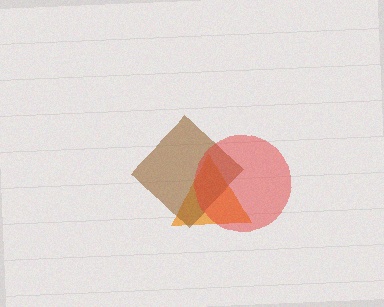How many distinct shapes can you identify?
There are 3 distinct shapes: an orange triangle, a brown diamond, a red circle.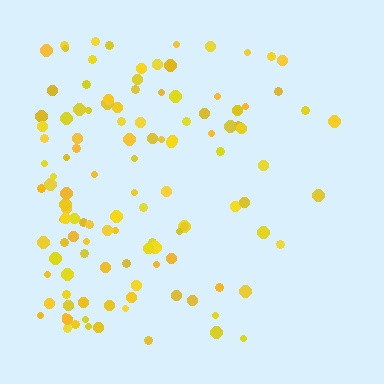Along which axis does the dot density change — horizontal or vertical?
Horizontal.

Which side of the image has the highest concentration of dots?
The left.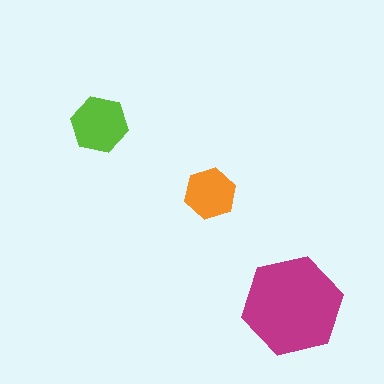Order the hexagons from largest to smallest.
the magenta one, the lime one, the orange one.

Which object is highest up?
The lime hexagon is topmost.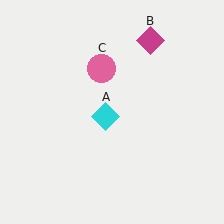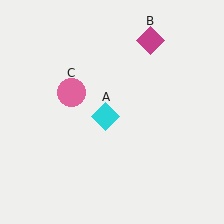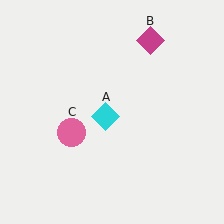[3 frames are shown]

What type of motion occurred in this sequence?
The pink circle (object C) rotated counterclockwise around the center of the scene.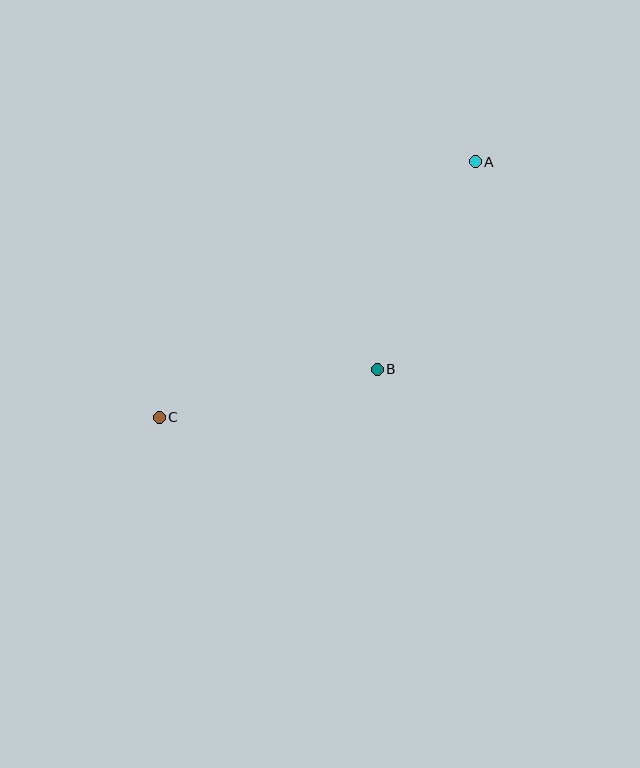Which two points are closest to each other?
Points B and C are closest to each other.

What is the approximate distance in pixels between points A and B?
The distance between A and B is approximately 230 pixels.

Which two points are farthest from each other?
Points A and C are farthest from each other.